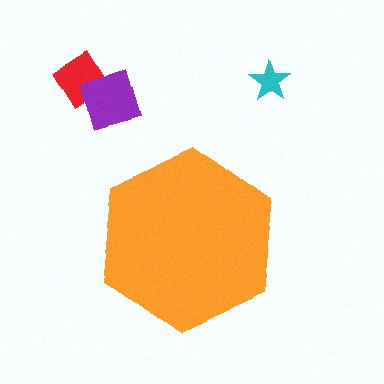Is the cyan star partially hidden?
No, the cyan star is fully visible.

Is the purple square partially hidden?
No, the purple square is fully visible.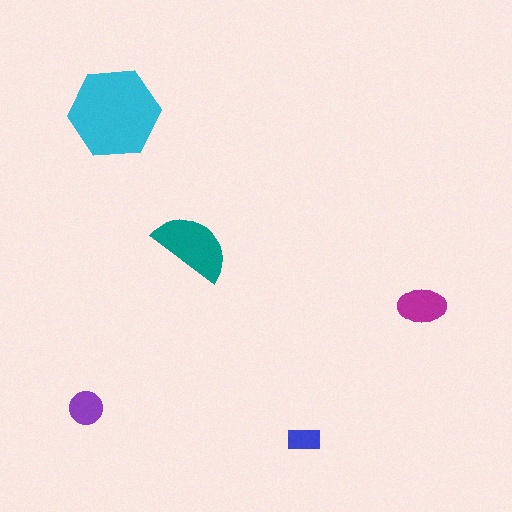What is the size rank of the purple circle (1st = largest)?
4th.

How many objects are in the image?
There are 5 objects in the image.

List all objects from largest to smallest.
The cyan hexagon, the teal semicircle, the magenta ellipse, the purple circle, the blue rectangle.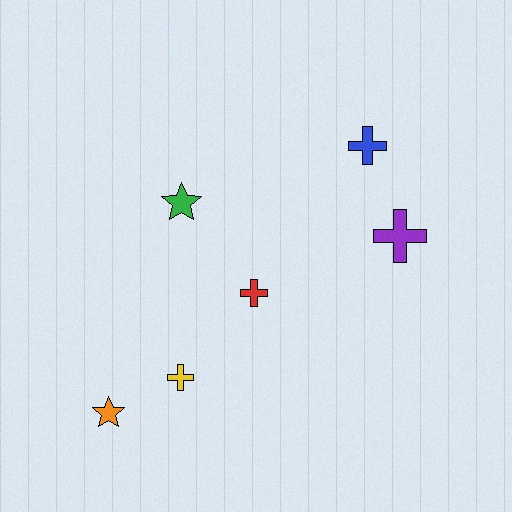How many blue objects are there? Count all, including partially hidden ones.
There is 1 blue object.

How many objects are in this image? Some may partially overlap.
There are 6 objects.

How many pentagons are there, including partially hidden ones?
There are no pentagons.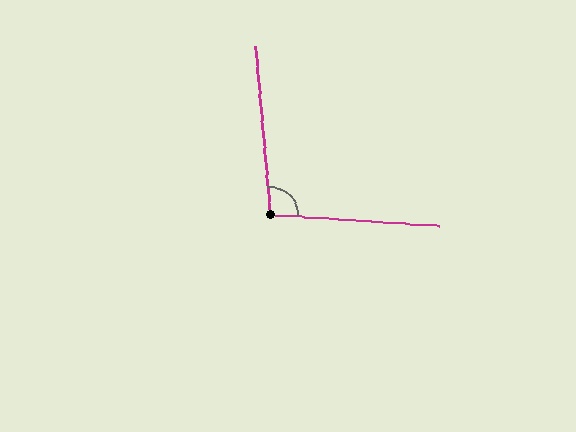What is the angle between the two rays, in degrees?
Approximately 99 degrees.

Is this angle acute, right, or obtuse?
It is obtuse.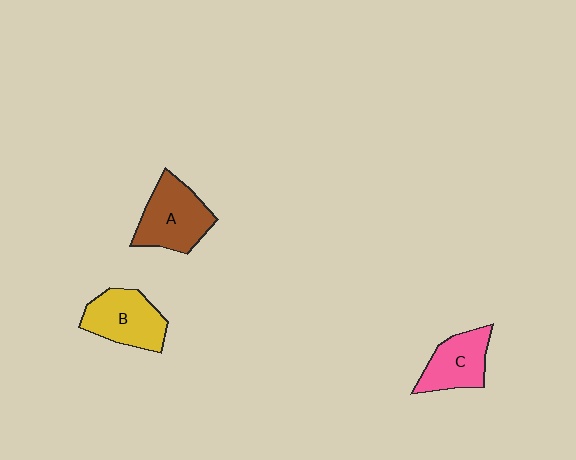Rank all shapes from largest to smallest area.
From largest to smallest: A (brown), B (yellow), C (pink).